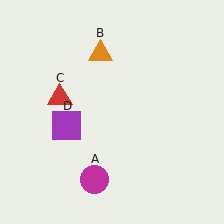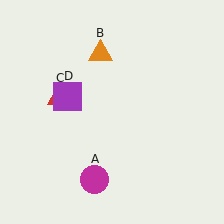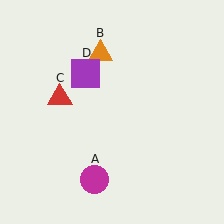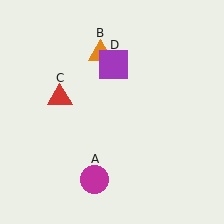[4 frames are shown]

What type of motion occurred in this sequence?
The purple square (object D) rotated clockwise around the center of the scene.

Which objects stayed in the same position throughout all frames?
Magenta circle (object A) and orange triangle (object B) and red triangle (object C) remained stationary.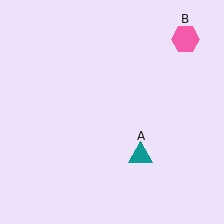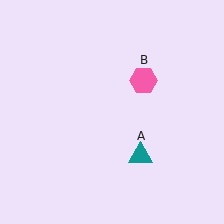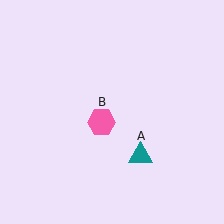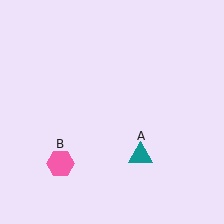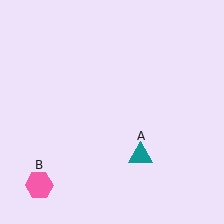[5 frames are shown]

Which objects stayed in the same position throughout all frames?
Teal triangle (object A) remained stationary.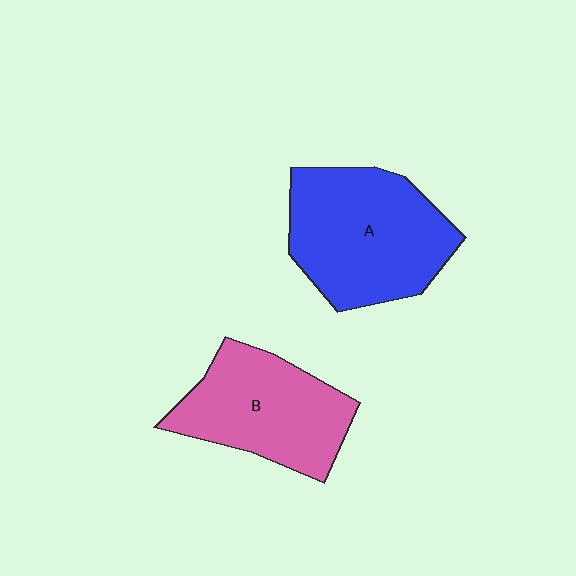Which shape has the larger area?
Shape A (blue).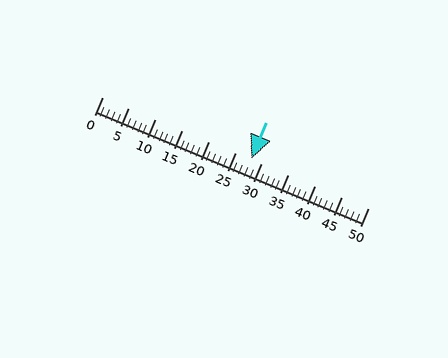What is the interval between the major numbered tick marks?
The major tick marks are spaced 5 units apart.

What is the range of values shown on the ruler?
The ruler shows values from 0 to 50.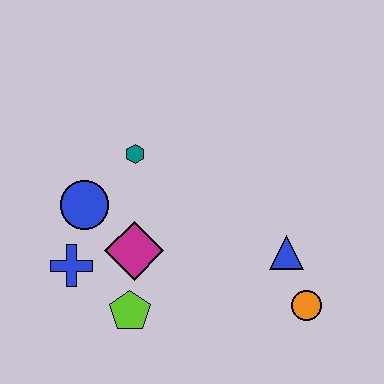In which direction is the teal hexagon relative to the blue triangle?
The teal hexagon is to the left of the blue triangle.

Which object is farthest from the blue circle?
The orange circle is farthest from the blue circle.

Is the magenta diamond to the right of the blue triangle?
No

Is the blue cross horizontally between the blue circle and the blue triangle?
No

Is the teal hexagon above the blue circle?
Yes